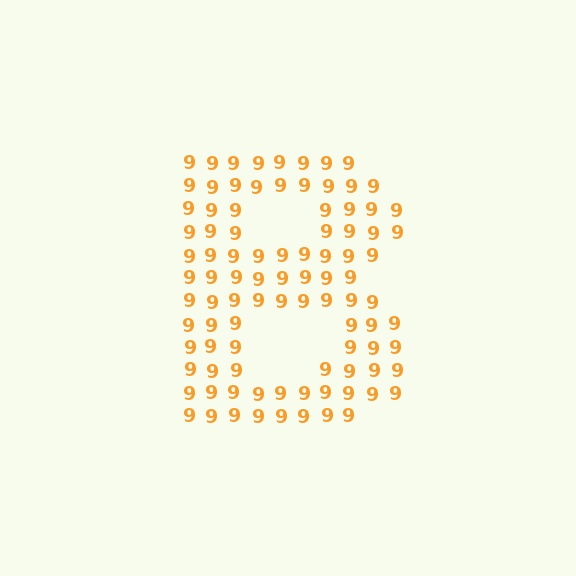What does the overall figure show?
The overall figure shows the letter B.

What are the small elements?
The small elements are digit 9's.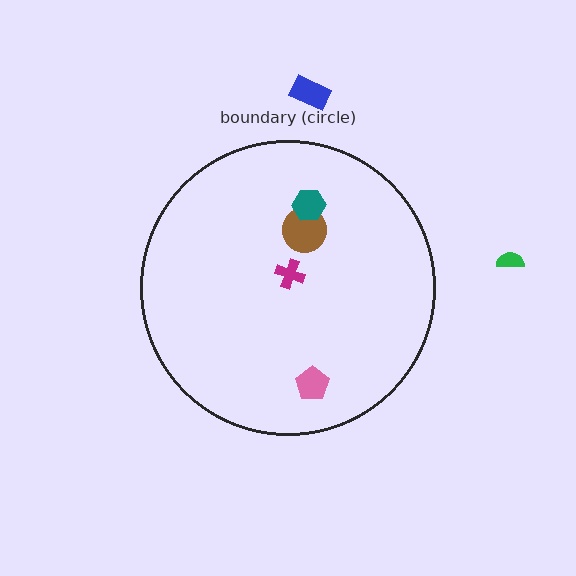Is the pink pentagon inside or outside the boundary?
Inside.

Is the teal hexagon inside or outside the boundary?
Inside.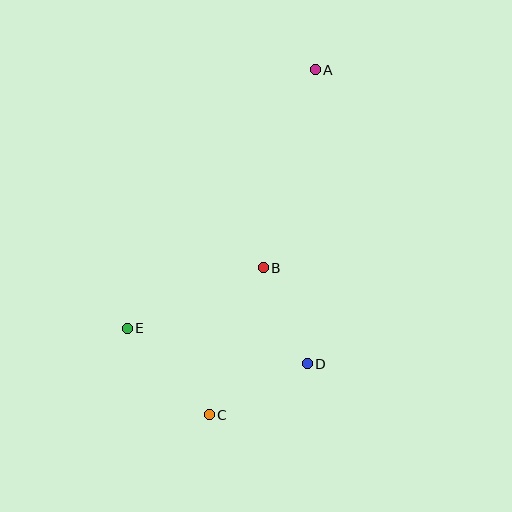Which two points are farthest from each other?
Points A and C are farthest from each other.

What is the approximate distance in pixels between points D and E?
The distance between D and E is approximately 184 pixels.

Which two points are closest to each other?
Points B and D are closest to each other.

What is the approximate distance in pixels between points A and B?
The distance between A and B is approximately 205 pixels.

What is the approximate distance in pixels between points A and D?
The distance between A and D is approximately 294 pixels.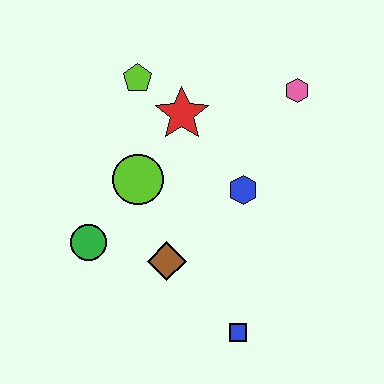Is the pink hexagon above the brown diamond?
Yes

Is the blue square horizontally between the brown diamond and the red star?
No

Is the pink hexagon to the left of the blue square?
No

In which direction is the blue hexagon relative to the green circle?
The blue hexagon is to the right of the green circle.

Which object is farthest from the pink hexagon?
The green circle is farthest from the pink hexagon.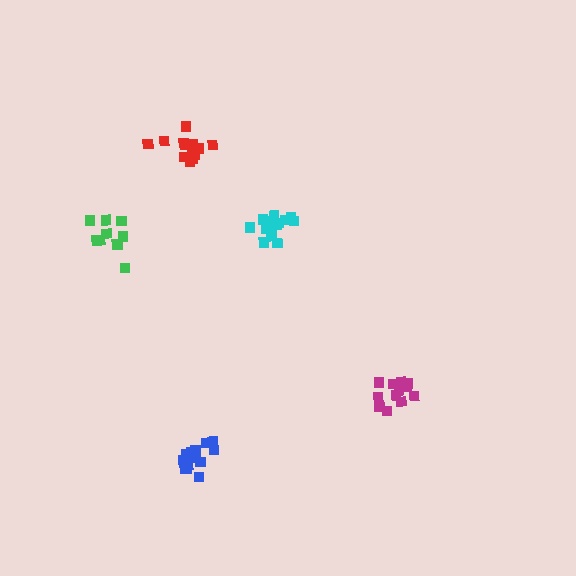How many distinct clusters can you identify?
There are 5 distinct clusters.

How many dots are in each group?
Group 1: 13 dots, Group 2: 15 dots, Group 3: 15 dots, Group 4: 12 dots, Group 5: 9 dots (64 total).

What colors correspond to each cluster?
The clusters are colored: red, cyan, blue, magenta, green.